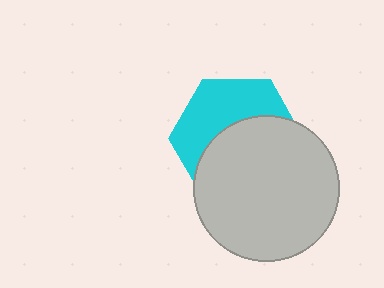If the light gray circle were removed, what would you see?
You would see the complete cyan hexagon.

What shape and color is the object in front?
The object in front is a light gray circle.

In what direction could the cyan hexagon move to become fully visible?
The cyan hexagon could move up. That would shift it out from behind the light gray circle entirely.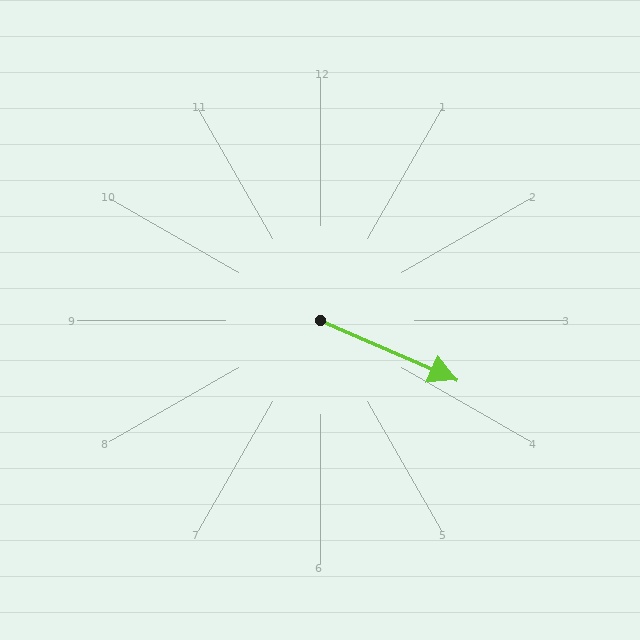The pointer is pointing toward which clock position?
Roughly 4 o'clock.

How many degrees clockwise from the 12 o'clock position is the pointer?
Approximately 114 degrees.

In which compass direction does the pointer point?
Southeast.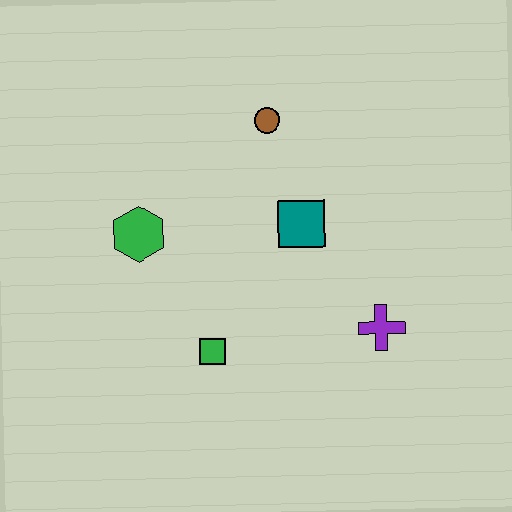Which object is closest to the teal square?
The brown circle is closest to the teal square.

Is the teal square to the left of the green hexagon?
No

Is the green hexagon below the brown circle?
Yes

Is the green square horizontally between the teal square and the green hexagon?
Yes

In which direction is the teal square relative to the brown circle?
The teal square is below the brown circle.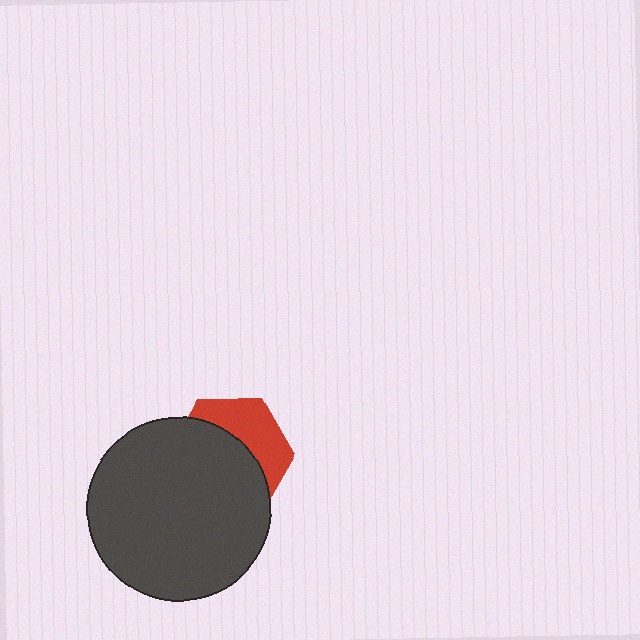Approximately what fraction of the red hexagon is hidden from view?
Roughly 62% of the red hexagon is hidden behind the dark gray circle.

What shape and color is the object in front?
The object in front is a dark gray circle.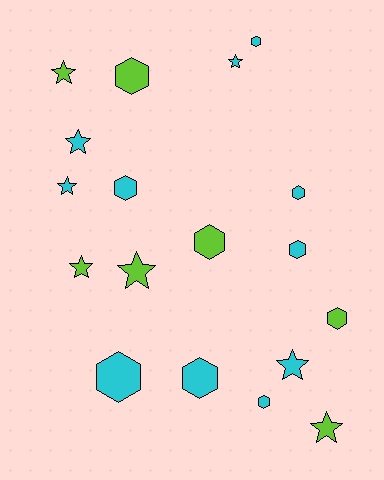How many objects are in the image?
There are 18 objects.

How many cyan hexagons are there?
There are 7 cyan hexagons.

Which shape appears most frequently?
Hexagon, with 10 objects.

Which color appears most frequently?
Cyan, with 11 objects.